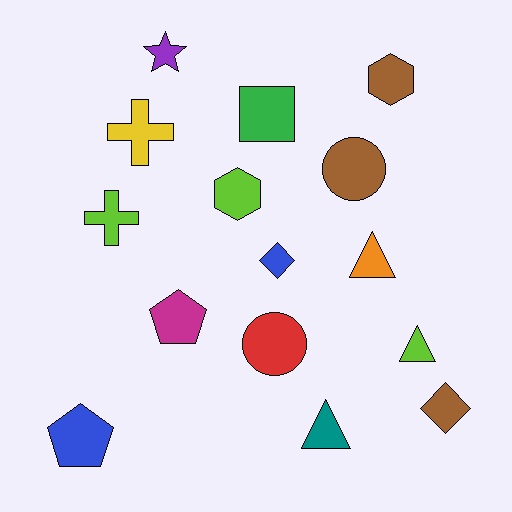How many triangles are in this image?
There are 3 triangles.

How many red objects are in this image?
There is 1 red object.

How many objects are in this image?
There are 15 objects.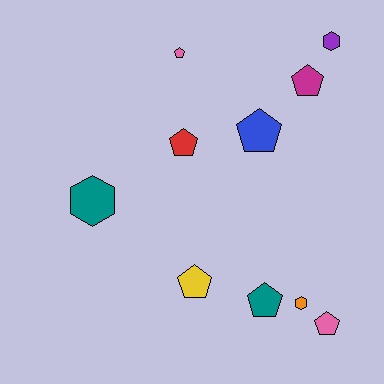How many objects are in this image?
There are 10 objects.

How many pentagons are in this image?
There are 7 pentagons.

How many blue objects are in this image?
There is 1 blue object.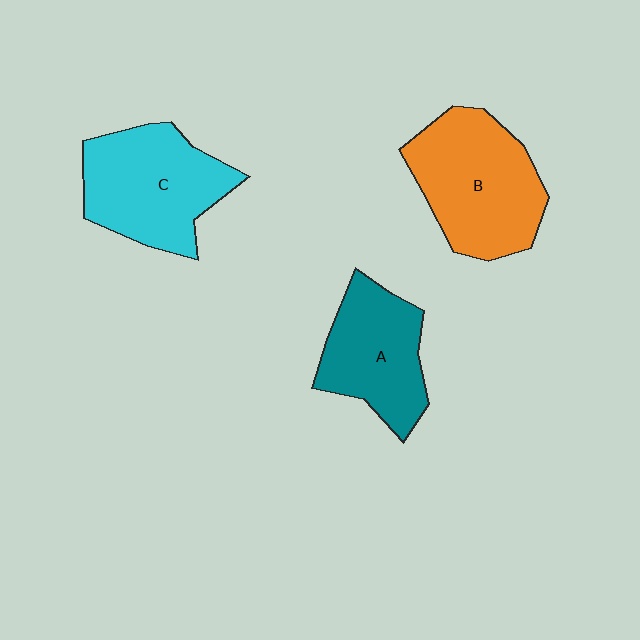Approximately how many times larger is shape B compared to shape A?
Approximately 1.3 times.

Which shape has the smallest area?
Shape A (teal).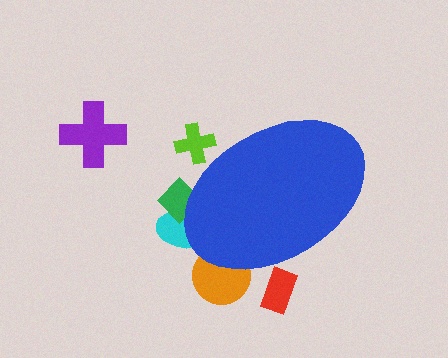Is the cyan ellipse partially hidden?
Yes, the cyan ellipse is partially hidden behind the blue ellipse.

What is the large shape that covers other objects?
A blue ellipse.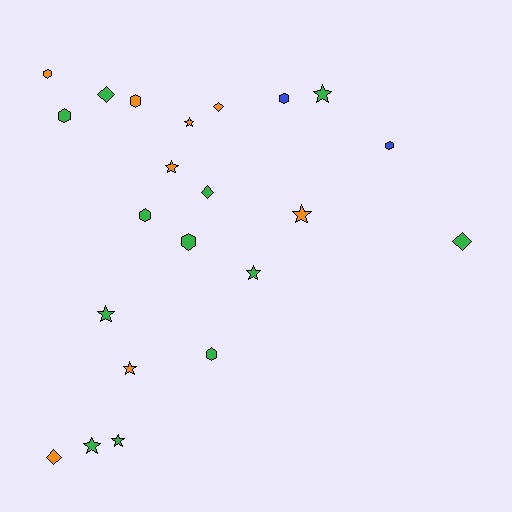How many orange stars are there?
There are 4 orange stars.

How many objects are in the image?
There are 22 objects.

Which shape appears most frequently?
Star, with 9 objects.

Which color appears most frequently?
Green, with 12 objects.